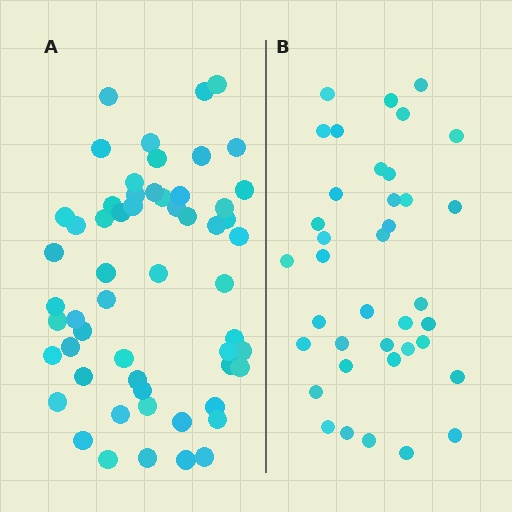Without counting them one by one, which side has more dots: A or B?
Region A (the left region) has more dots.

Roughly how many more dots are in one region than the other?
Region A has approximately 20 more dots than region B.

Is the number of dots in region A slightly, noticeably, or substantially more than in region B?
Region A has substantially more. The ratio is roughly 1.5 to 1.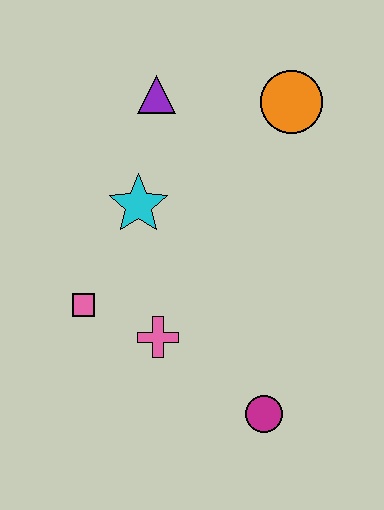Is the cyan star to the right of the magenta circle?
No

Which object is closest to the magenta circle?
The pink cross is closest to the magenta circle.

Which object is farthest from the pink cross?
The orange circle is farthest from the pink cross.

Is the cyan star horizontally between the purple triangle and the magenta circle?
No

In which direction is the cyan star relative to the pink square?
The cyan star is above the pink square.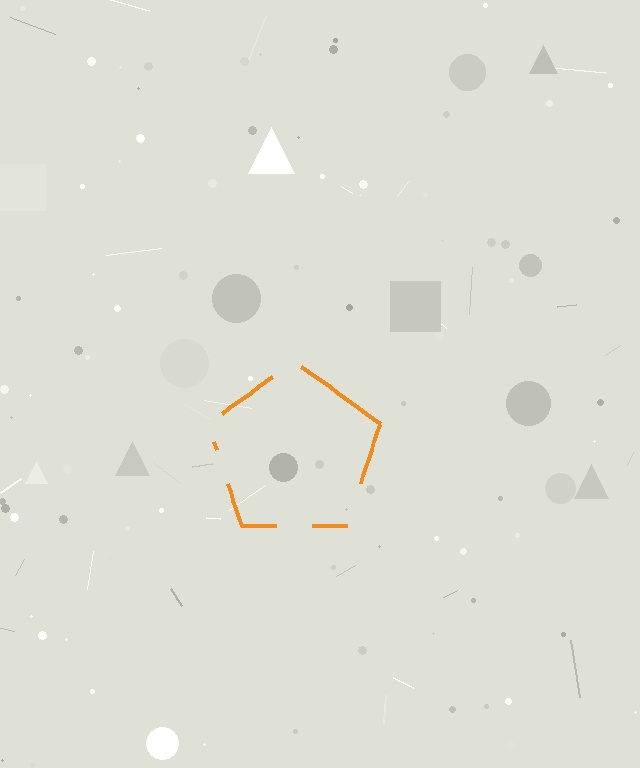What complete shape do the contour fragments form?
The contour fragments form a pentagon.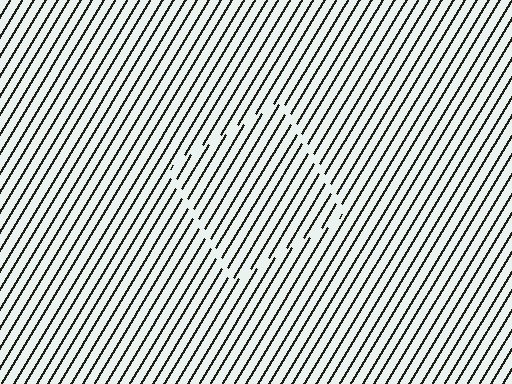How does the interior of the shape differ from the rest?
The interior of the shape contains the same grating, shifted by half a period — the contour is defined by the phase discontinuity where line-ends from the inner and outer gratings abut.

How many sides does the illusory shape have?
4 sides — the line-ends trace a square.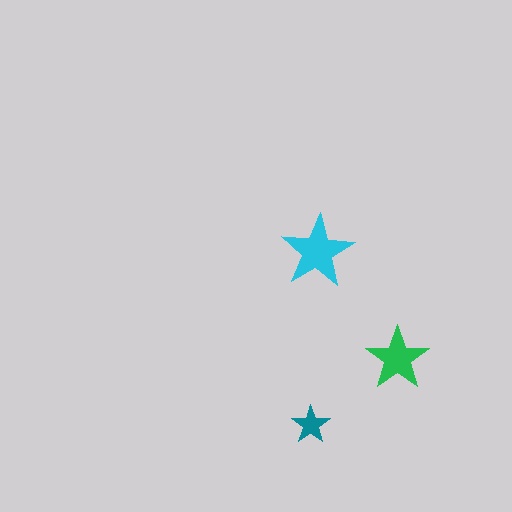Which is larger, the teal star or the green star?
The green one.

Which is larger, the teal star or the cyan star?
The cyan one.